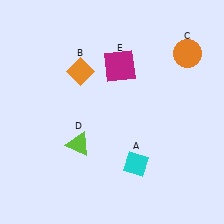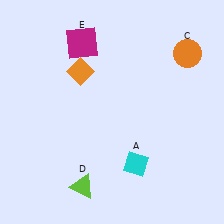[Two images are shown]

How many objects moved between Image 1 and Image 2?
2 objects moved between the two images.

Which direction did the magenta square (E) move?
The magenta square (E) moved left.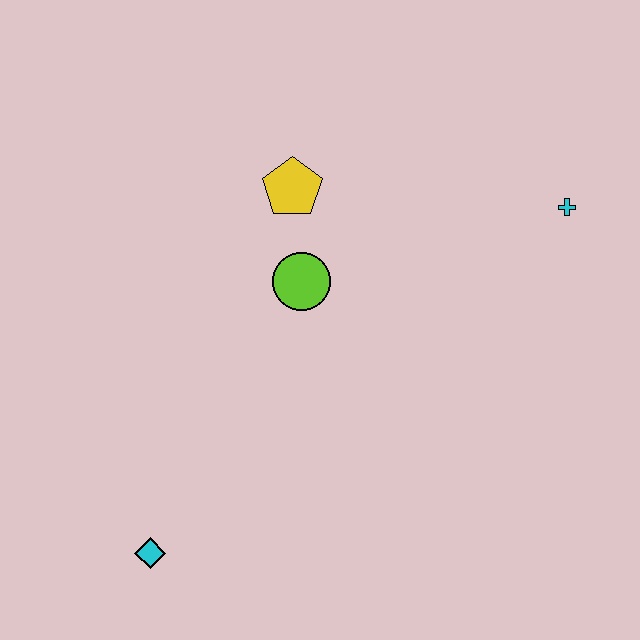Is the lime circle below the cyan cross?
Yes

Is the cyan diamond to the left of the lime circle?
Yes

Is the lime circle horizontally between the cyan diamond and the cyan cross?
Yes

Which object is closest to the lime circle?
The yellow pentagon is closest to the lime circle.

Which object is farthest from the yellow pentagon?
The cyan diamond is farthest from the yellow pentagon.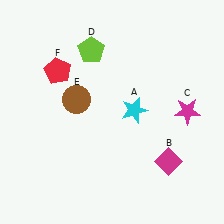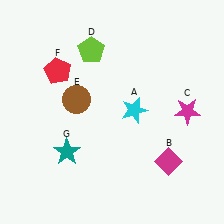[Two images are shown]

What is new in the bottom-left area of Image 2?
A teal star (G) was added in the bottom-left area of Image 2.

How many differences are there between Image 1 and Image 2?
There is 1 difference between the two images.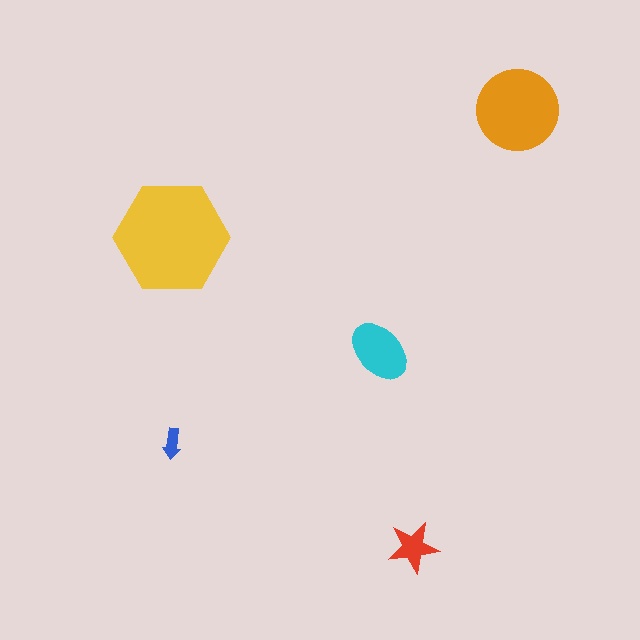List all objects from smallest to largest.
The blue arrow, the red star, the cyan ellipse, the orange circle, the yellow hexagon.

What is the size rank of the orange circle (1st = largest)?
2nd.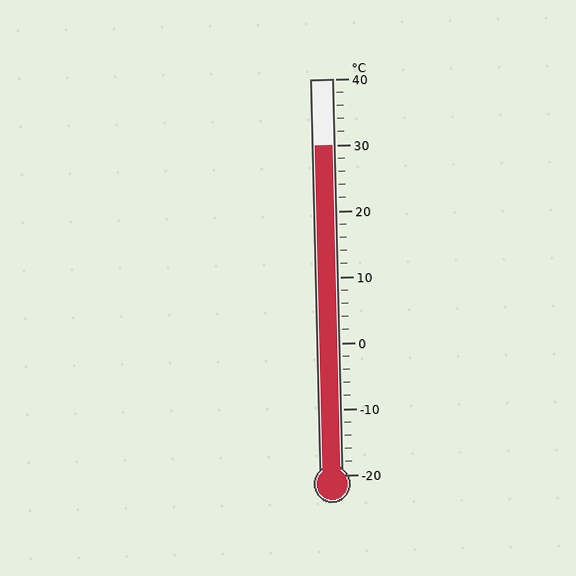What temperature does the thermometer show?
The thermometer shows approximately 30°C.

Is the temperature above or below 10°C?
The temperature is above 10°C.